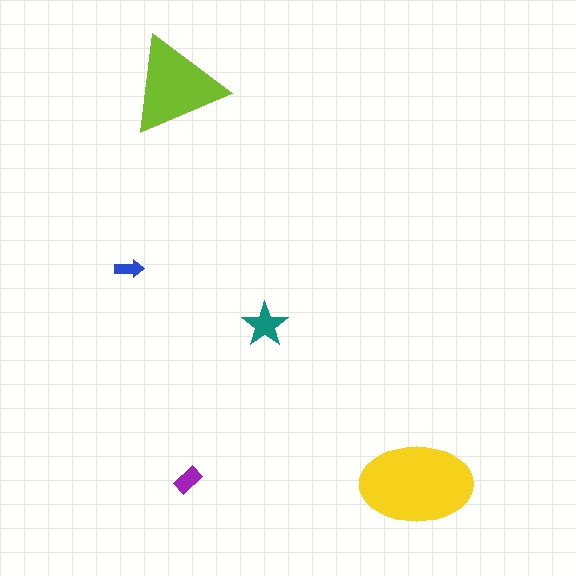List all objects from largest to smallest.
The yellow ellipse, the lime triangle, the teal star, the purple rectangle, the blue arrow.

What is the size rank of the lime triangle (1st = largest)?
2nd.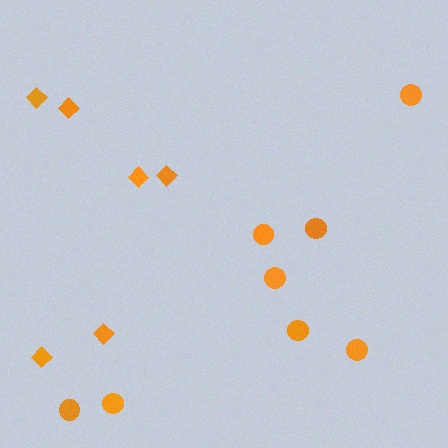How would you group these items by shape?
There are 2 groups: one group of circles (8) and one group of diamonds (6).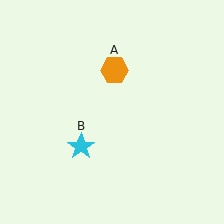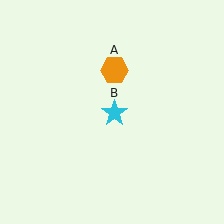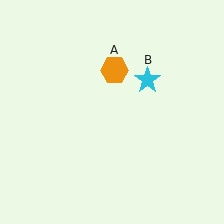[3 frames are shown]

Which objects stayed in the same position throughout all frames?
Orange hexagon (object A) remained stationary.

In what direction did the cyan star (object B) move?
The cyan star (object B) moved up and to the right.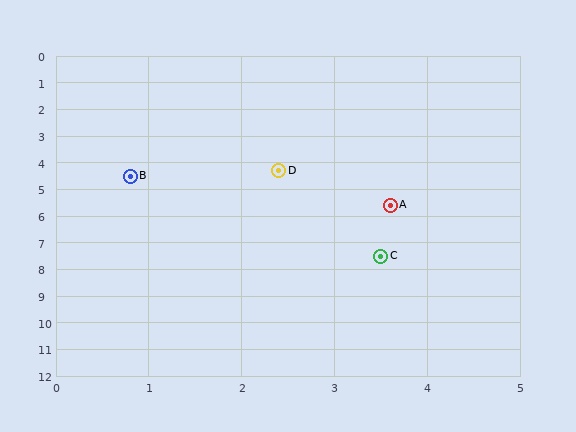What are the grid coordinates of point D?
Point D is at approximately (2.4, 4.3).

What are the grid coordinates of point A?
Point A is at approximately (3.6, 5.6).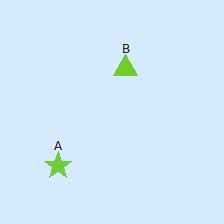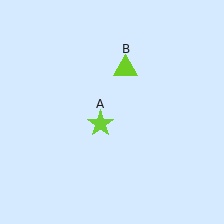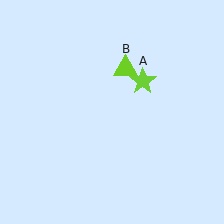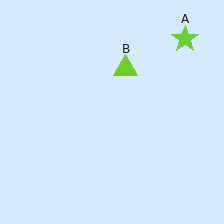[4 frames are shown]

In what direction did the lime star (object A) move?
The lime star (object A) moved up and to the right.